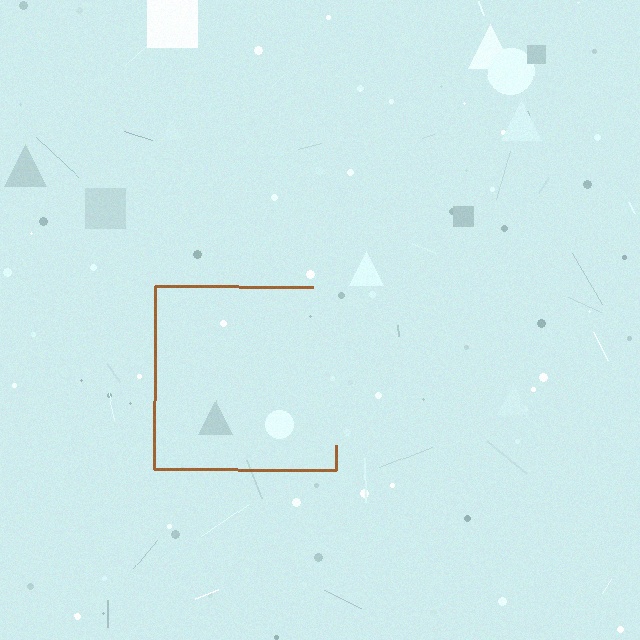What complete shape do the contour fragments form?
The contour fragments form a square.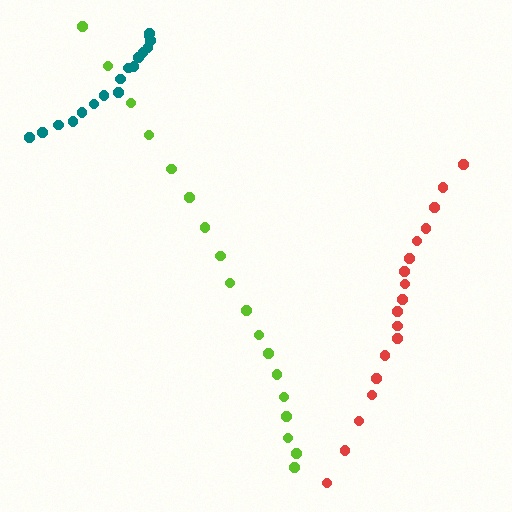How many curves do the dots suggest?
There are 3 distinct paths.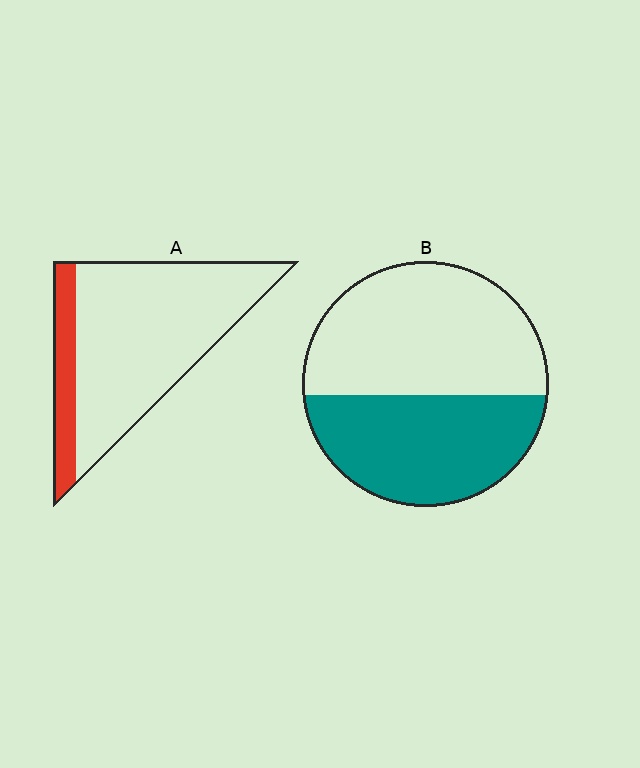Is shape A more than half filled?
No.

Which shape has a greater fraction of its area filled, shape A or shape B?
Shape B.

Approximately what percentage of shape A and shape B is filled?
A is approximately 20% and B is approximately 45%.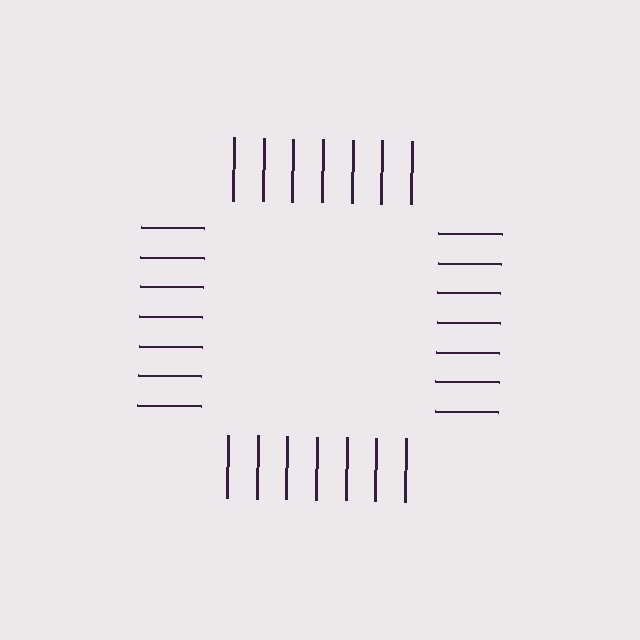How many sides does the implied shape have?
4 sides — the line-ends trace a square.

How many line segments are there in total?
28 — 7 along each of the 4 edges.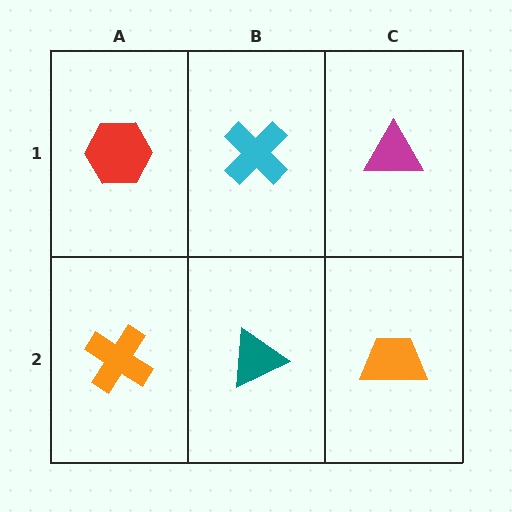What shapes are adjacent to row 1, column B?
A teal triangle (row 2, column B), a red hexagon (row 1, column A), a magenta triangle (row 1, column C).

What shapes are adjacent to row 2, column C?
A magenta triangle (row 1, column C), a teal triangle (row 2, column B).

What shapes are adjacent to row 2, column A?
A red hexagon (row 1, column A), a teal triangle (row 2, column B).